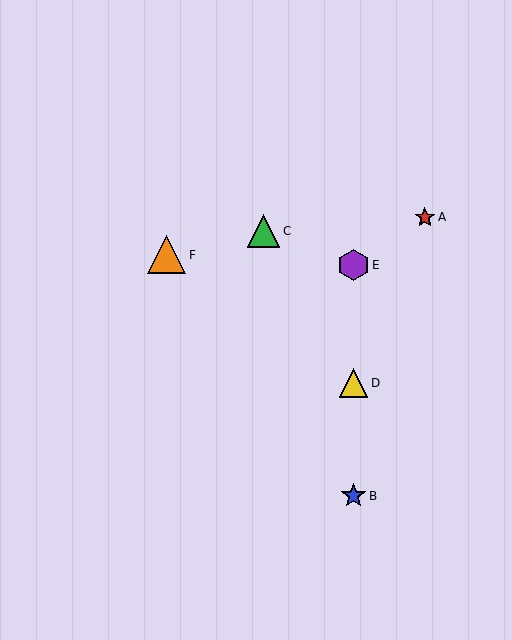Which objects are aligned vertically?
Objects B, D, E are aligned vertically.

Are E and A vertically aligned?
No, E is at x≈354 and A is at x≈425.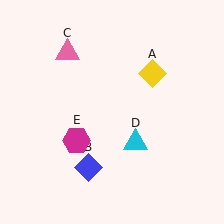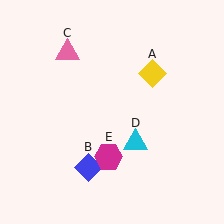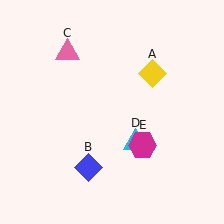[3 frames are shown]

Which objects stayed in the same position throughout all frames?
Yellow diamond (object A) and blue diamond (object B) and pink triangle (object C) and cyan triangle (object D) remained stationary.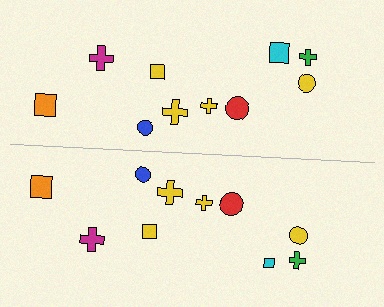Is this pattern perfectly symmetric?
No, the pattern is not perfectly symmetric. The cyan square on the bottom side has a different size than its mirror counterpart.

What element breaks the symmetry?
The cyan square on the bottom side has a different size than its mirror counterpart.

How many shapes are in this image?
There are 20 shapes in this image.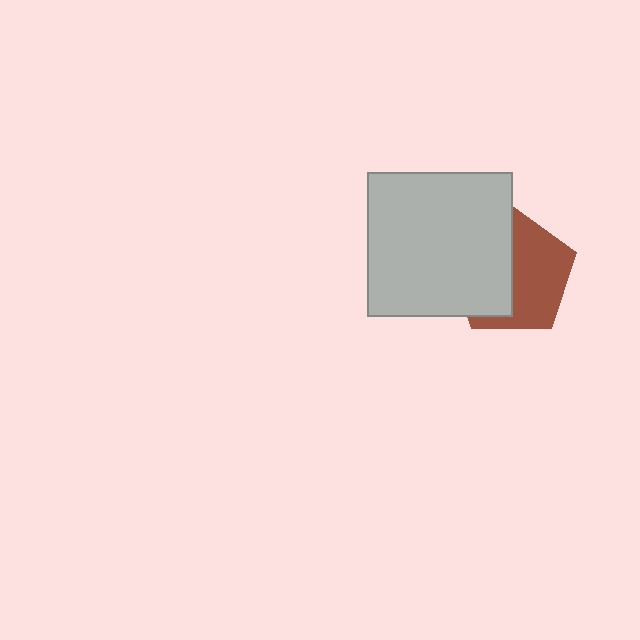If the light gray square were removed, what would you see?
You would see the complete brown pentagon.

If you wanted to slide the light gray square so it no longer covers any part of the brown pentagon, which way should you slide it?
Slide it left — that is the most direct way to separate the two shapes.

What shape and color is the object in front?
The object in front is a light gray square.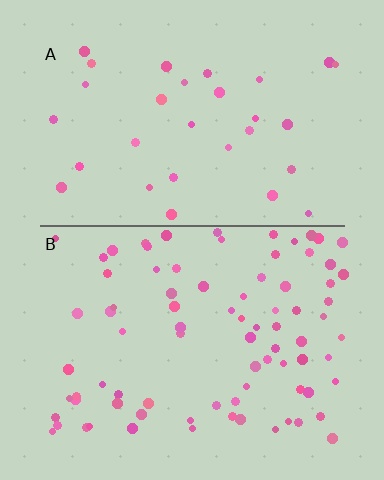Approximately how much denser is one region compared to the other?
Approximately 2.6× — region B over region A.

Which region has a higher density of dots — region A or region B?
B (the bottom).